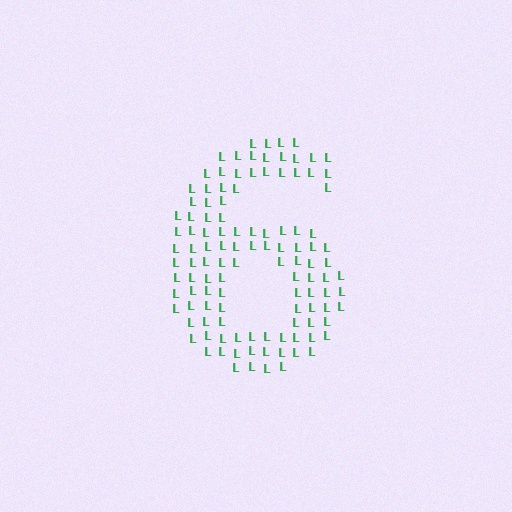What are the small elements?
The small elements are letter L's.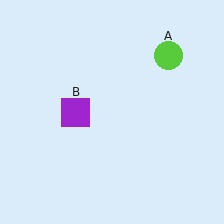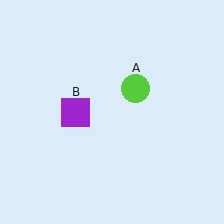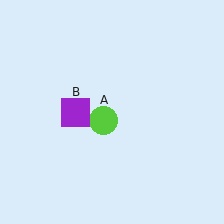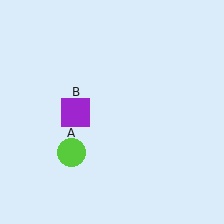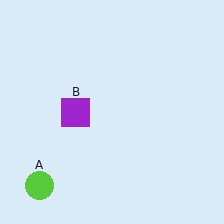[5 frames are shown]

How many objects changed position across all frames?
1 object changed position: lime circle (object A).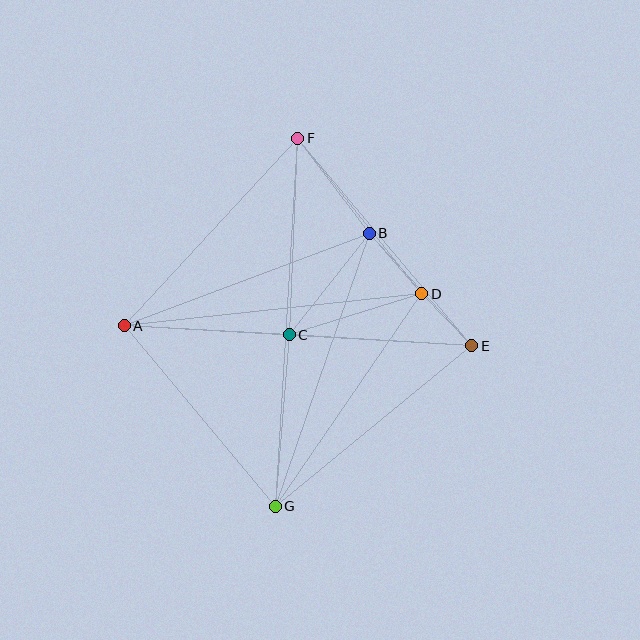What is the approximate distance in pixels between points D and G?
The distance between D and G is approximately 258 pixels.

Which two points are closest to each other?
Points D and E are closest to each other.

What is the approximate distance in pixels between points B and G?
The distance between B and G is approximately 288 pixels.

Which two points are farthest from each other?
Points F and G are farthest from each other.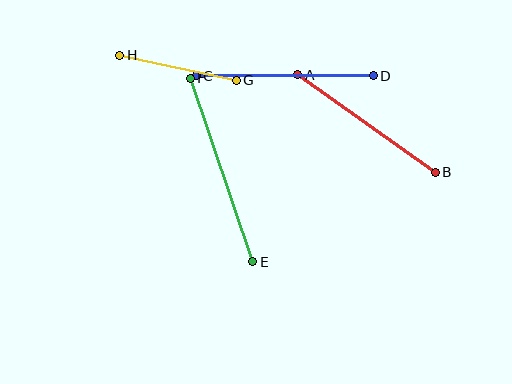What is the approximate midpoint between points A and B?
The midpoint is at approximately (366, 124) pixels.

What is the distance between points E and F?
The distance is approximately 194 pixels.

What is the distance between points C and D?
The distance is approximately 177 pixels.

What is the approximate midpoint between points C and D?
The midpoint is at approximately (285, 76) pixels.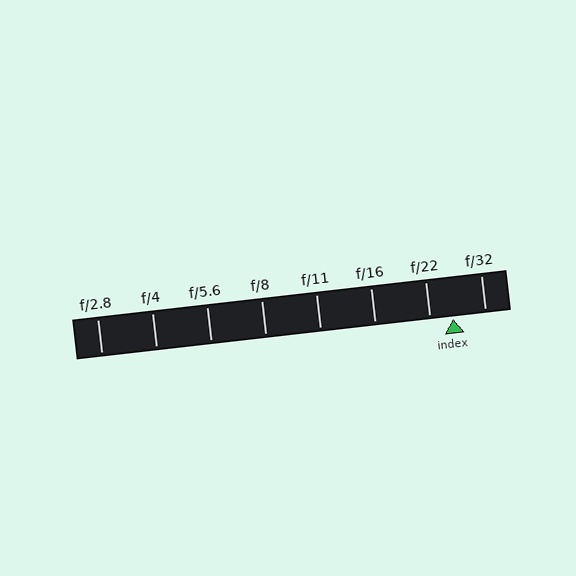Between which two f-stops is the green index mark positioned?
The index mark is between f/22 and f/32.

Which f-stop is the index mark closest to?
The index mark is closest to f/22.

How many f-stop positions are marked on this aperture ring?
There are 8 f-stop positions marked.